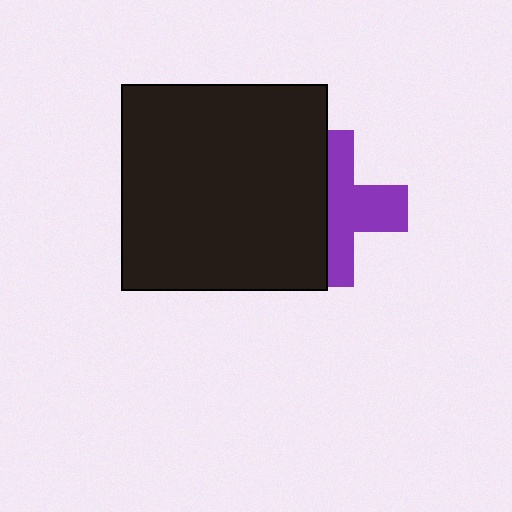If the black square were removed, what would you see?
You would see the complete purple cross.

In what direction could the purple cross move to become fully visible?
The purple cross could move right. That would shift it out from behind the black square entirely.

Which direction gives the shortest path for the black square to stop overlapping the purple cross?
Moving left gives the shortest separation.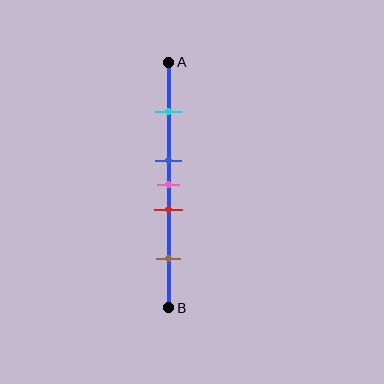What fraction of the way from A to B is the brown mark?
The brown mark is approximately 80% (0.8) of the way from A to B.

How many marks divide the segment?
There are 5 marks dividing the segment.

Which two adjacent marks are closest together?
The blue and pink marks are the closest adjacent pair.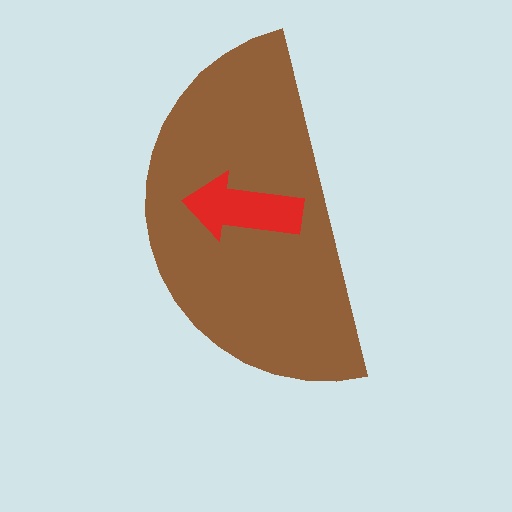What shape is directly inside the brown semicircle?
The red arrow.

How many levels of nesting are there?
2.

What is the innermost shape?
The red arrow.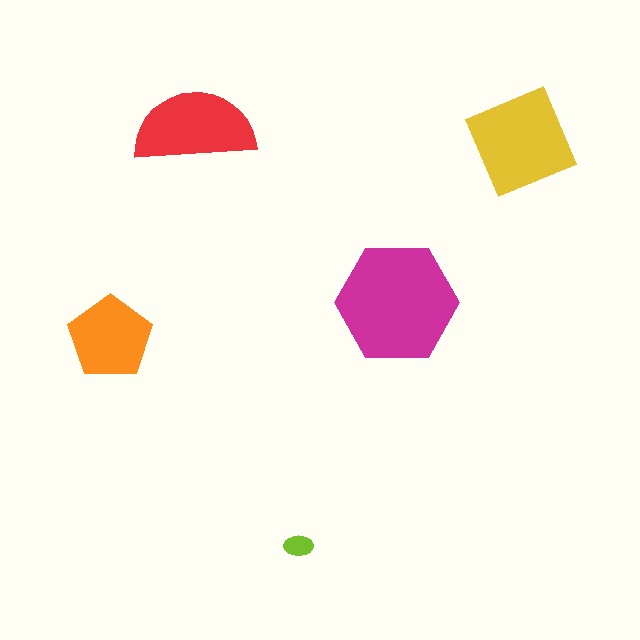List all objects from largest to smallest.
The magenta hexagon, the yellow diamond, the red semicircle, the orange pentagon, the lime ellipse.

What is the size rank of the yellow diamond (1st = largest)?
2nd.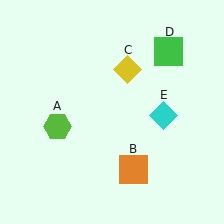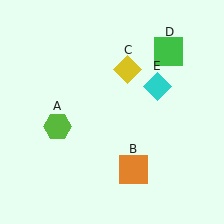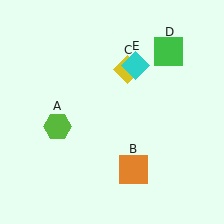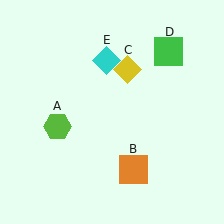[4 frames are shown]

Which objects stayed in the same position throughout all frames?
Lime hexagon (object A) and orange square (object B) and yellow diamond (object C) and green square (object D) remained stationary.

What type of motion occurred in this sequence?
The cyan diamond (object E) rotated counterclockwise around the center of the scene.